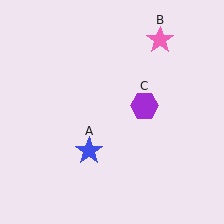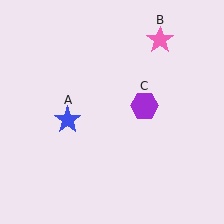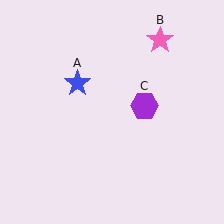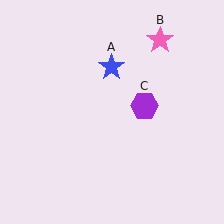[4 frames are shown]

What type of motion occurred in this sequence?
The blue star (object A) rotated clockwise around the center of the scene.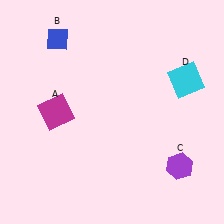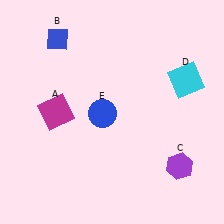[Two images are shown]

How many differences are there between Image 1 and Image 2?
There is 1 difference between the two images.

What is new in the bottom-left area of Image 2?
A blue circle (E) was added in the bottom-left area of Image 2.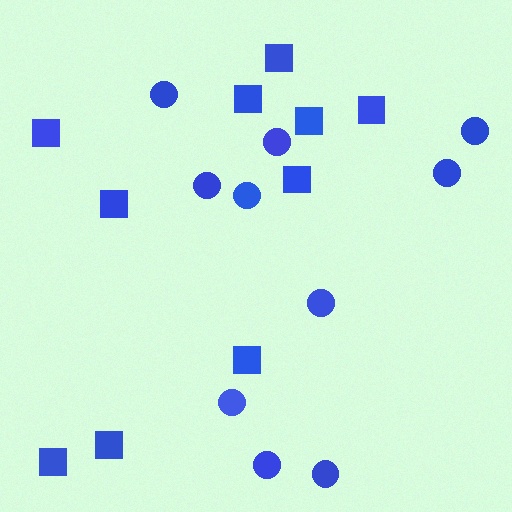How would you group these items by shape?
There are 2 groups: one group of squares (10) and one group of circles (10).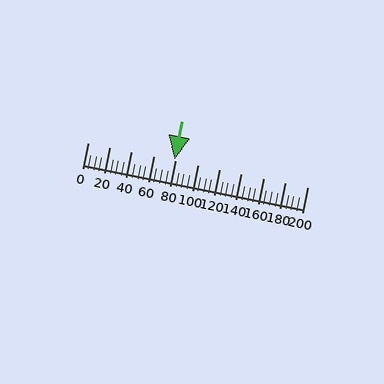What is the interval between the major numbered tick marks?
The major tick marks are spaced 20 units apart.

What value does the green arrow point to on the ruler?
The green arrow points to approximately 79.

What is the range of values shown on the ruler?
The ruler shows values from 0 to 200.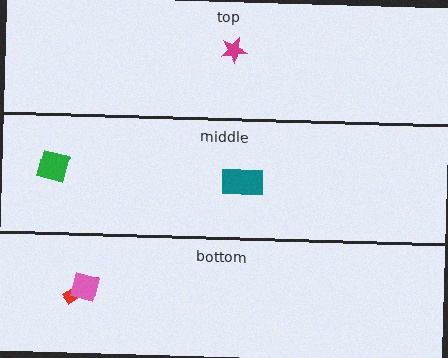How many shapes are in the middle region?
2.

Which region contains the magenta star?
The top region.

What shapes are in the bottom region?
The red arrow, the pink diamond.